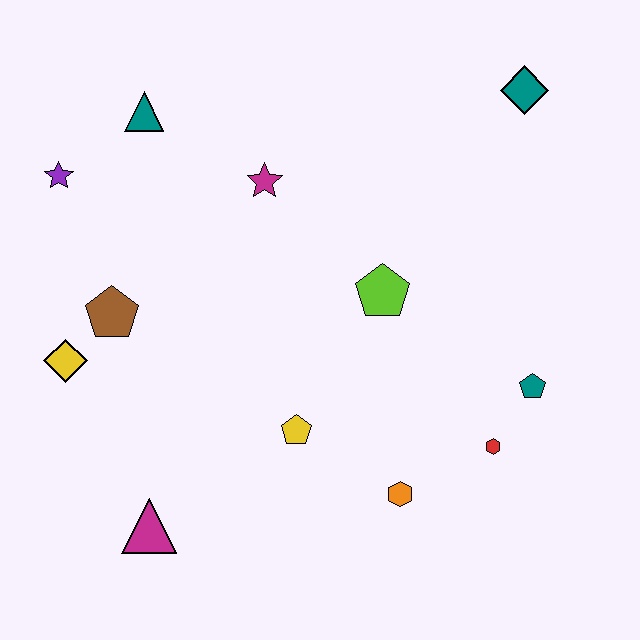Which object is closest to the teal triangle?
The purple star is closest to the teal triangle.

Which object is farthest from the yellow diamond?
The teal diamond is farthest from the yellow diamond.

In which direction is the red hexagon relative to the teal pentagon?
The red hexagon is below the teal pentagon.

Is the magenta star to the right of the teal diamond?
No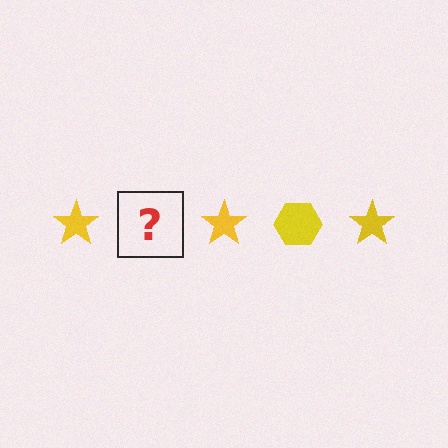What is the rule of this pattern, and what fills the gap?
The rule is that the pattern cycles through star, hexagon shapes in yellow. The gap should be filled with a yellow hexagon.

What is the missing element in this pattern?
The missing element is a yellow hexagon.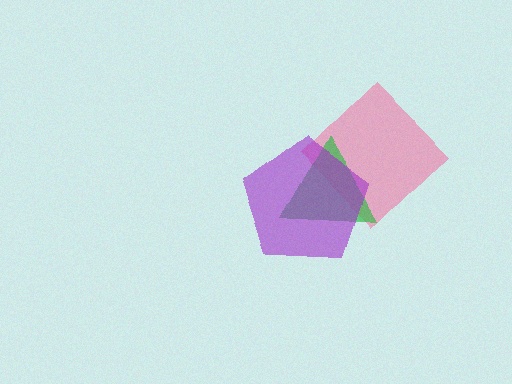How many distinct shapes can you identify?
There are 3 distinct shapes: a pink diamond, a green triangle, a purple pentagon.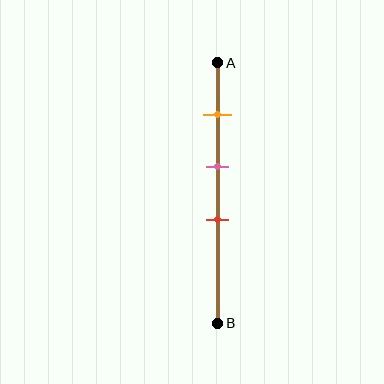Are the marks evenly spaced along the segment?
Yes, the marks are approximately evenly spaced.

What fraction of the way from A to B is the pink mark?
The pink mark is approximately 40% (0.4) of the way from A to B.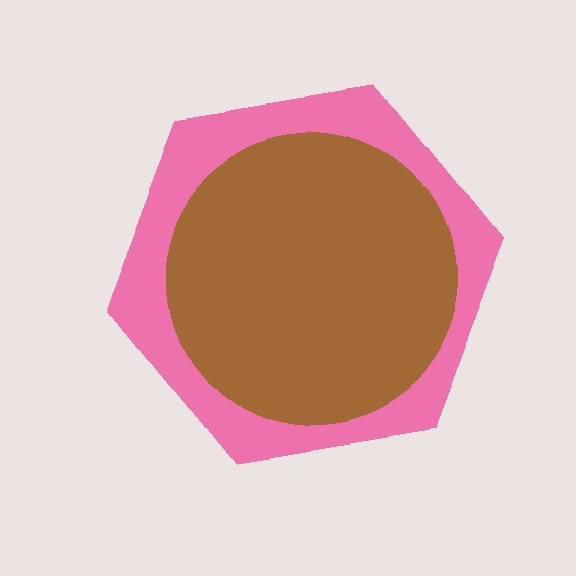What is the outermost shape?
The pink hexagon.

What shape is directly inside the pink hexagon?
The brown circle.